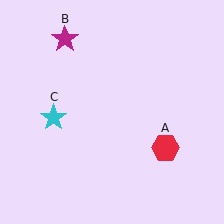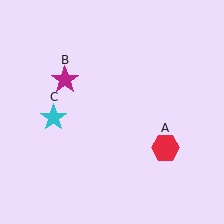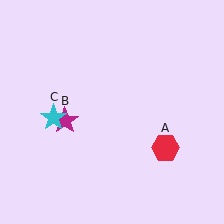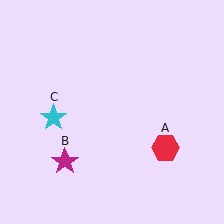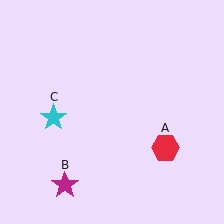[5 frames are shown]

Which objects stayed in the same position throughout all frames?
Red hexagon (object A) and cyan star (object C) remained stationary.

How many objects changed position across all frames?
1 object changed position: magenta star (object B).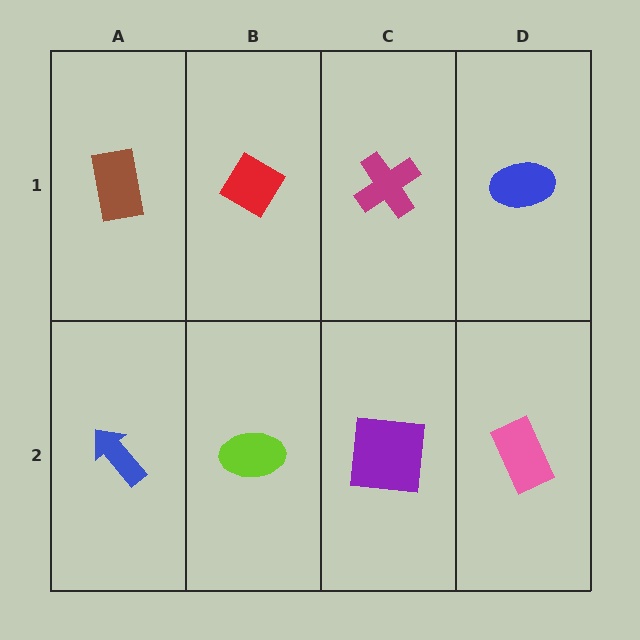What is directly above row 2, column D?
A blue ellipse.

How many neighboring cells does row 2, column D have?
2.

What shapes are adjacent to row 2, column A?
A brown rectangle (row 1, column A), a lime ellipse (row 2, column B).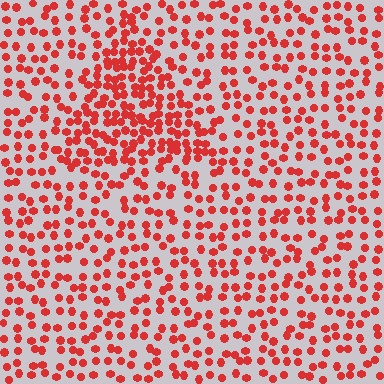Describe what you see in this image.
The image contains small red elements arranged at two different densities. A triangle-shaped region is visible where the elements are more densely packed than the surrounding area.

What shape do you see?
I see a triangle.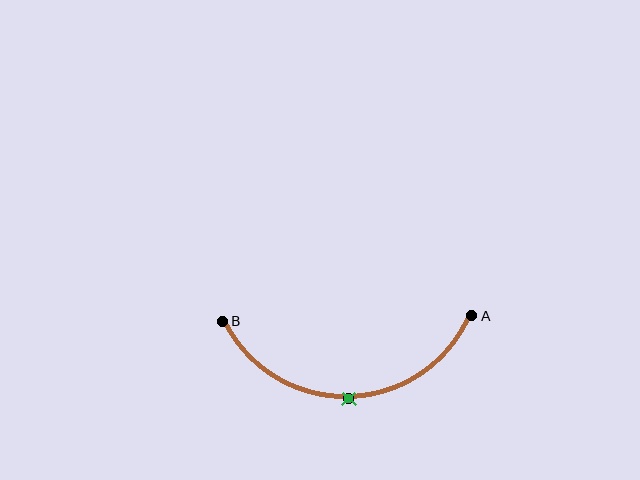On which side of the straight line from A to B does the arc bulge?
The arc bulges below the straight line connecting A and B.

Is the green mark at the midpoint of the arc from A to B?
Yes. The green mark lies on the arc at equal arc-length from both A and B — it is the arc midpoint.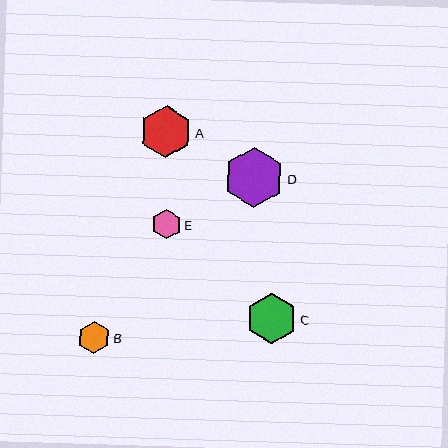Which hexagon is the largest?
Hexagon D is the largest with a size of approximately 60 pixels.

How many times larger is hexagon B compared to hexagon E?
Hexagon B is approximately 1.1 times the size of hexagon E.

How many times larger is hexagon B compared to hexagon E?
Hexagon B is approximately 1.1 times the size of hexagon E.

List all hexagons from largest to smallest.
From largest to smallest: D, A, C, B, E.